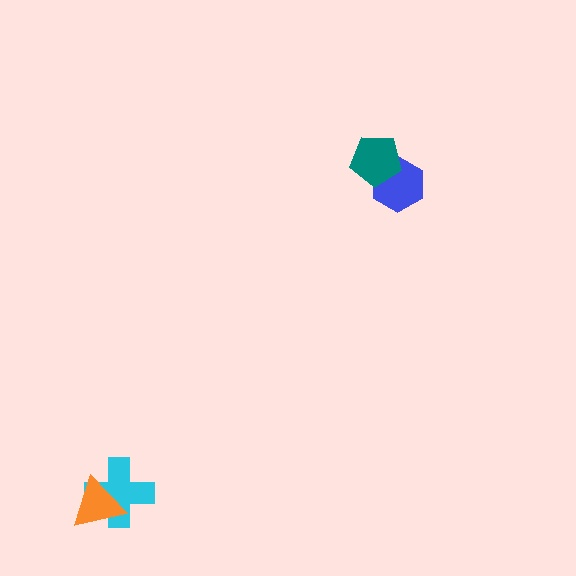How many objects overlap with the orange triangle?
1 object overlaps with the orange triangle.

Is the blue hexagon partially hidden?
Yes, it is partially covered by another shape.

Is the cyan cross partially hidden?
Yes, it is partially covered by another shape.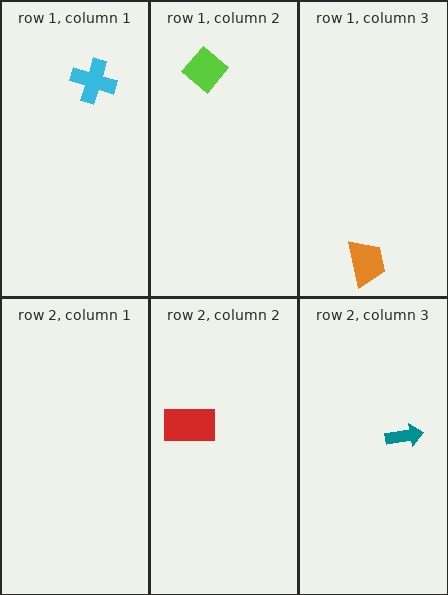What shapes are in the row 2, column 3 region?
The teal arrow.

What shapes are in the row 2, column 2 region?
The red rectangle.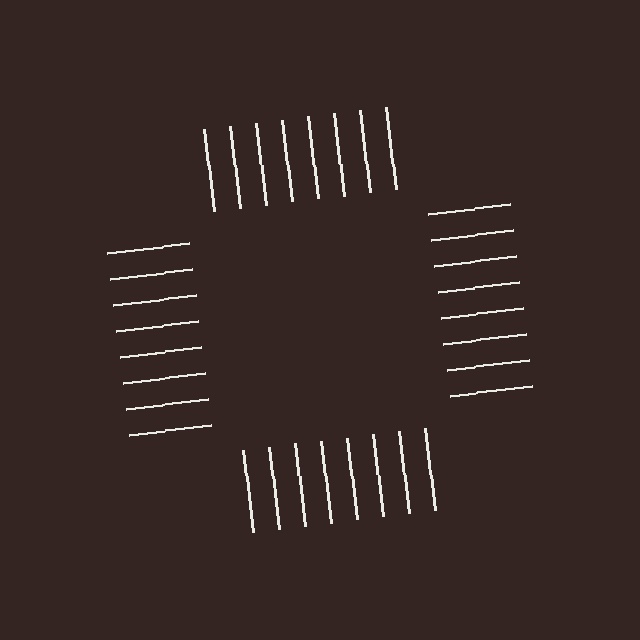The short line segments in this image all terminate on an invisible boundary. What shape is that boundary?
An illusory square — the line segments terminate on its edges but no continuous stroke is drawn.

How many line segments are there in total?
32 — 8 along each of the 4 edges.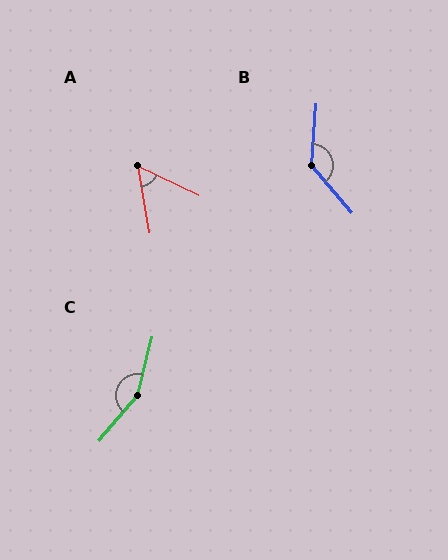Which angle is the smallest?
A, at approximately 54 degrees.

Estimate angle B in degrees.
Approximately 135 degrees.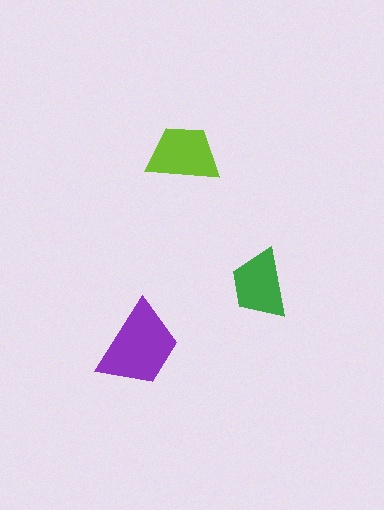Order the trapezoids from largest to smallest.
the purple one, the lime one, the green one.